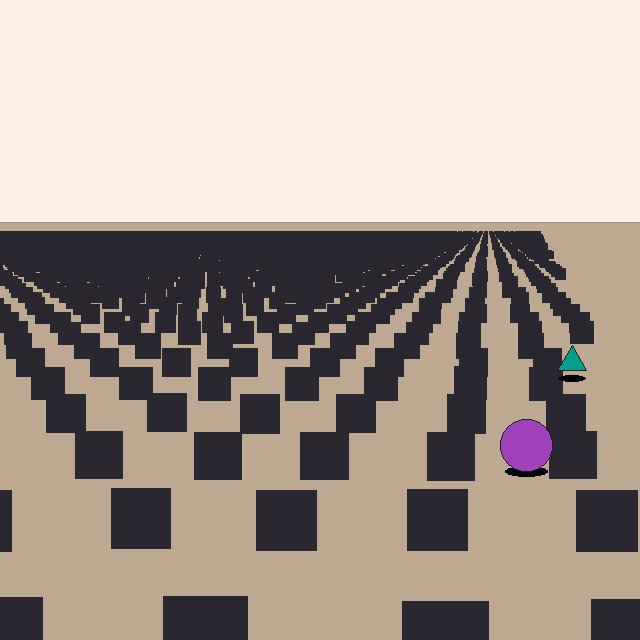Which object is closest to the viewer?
The purple circle is closest. The texture marks near it are larger and more spread out.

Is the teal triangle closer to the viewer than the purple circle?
No. The purple circle is closer — you can tell from the texture gradient: the ground texture is coarser near it.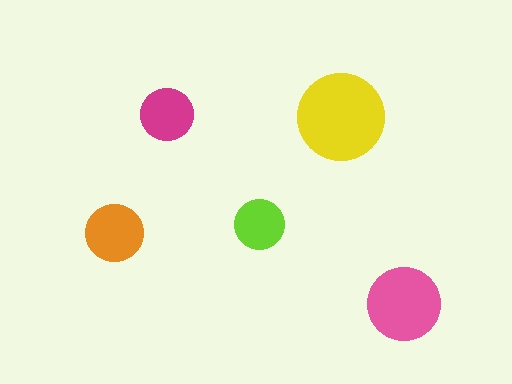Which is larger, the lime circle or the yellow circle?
The yellow one.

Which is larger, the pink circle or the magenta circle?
The pink one.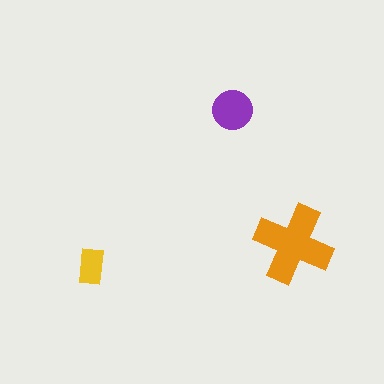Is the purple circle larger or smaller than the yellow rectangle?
Larger.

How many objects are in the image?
There are 3 objects in the image.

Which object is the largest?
The orange cross.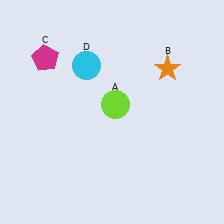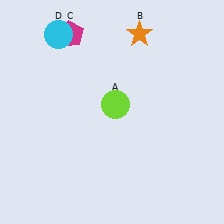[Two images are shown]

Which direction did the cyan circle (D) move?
The cyan circle (D) moved up.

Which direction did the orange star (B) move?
The orange star (B) moved up.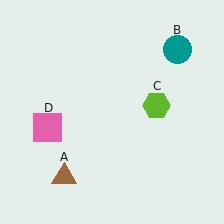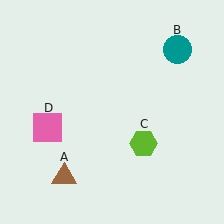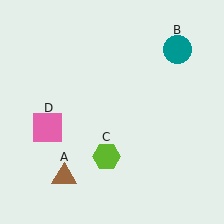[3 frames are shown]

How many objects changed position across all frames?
1 object changed position: lime hexagon (object C).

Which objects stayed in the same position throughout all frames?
Brown triangle (object A) and teal circle (object B) and pink square (object D) remained stationary.